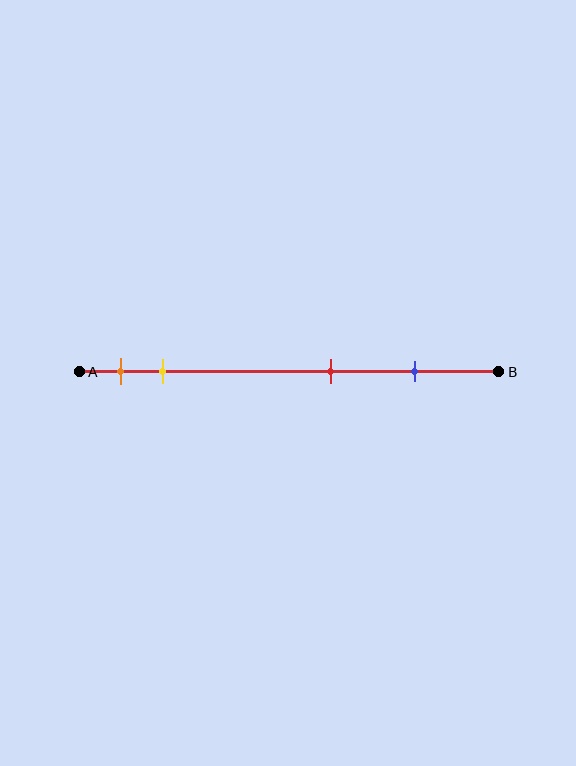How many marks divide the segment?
There are 4 marks dividing the segment.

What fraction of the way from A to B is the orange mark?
The orange mark is approximately 10% (0.1) of the way from A to B.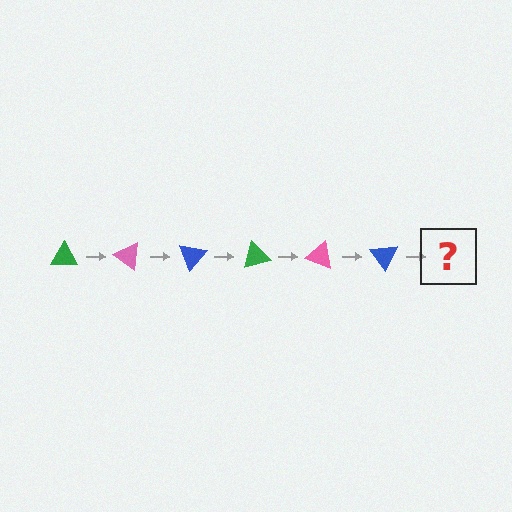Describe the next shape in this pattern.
It should be a green triangle, rotated 210 degrees from the start.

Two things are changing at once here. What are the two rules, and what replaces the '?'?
The two rules are that it rotates 35 degrees each step and the color cycles through green, pink, and blue. The '?' should be a green triangle, rotated 210 degrees from the start.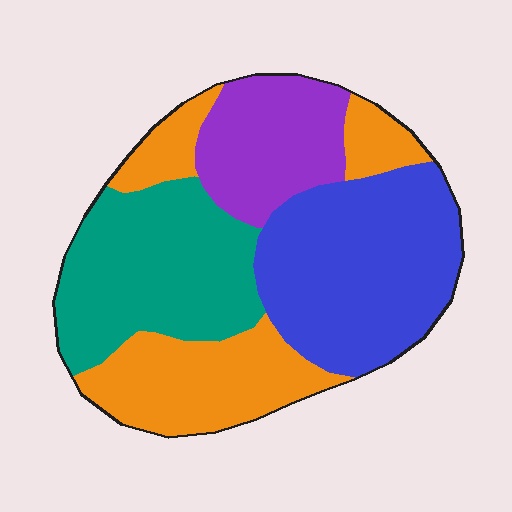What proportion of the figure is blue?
Blue covers 31% of the figure.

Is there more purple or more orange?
Orange.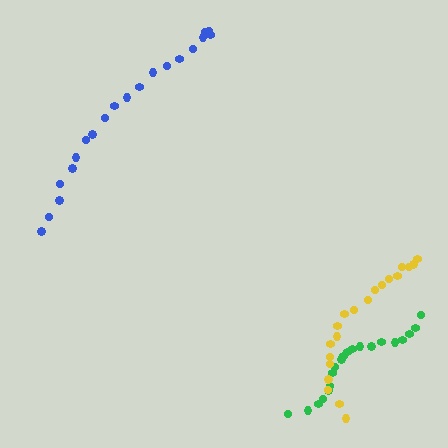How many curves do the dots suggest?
There are 3 distinct paths.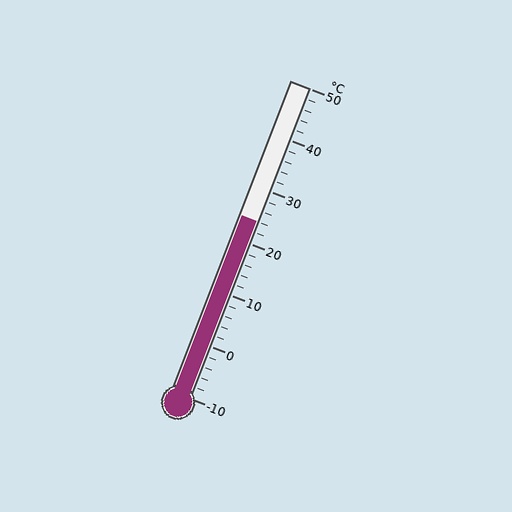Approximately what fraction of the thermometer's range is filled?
The thermometer is filled to approximately 55% of its range.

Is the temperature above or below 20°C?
The temperature is above 20°C.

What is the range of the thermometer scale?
The thermometer scale ranges from -10°C to 50°C.